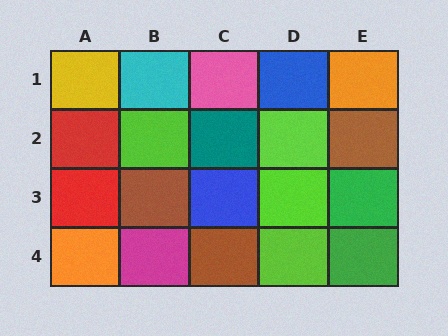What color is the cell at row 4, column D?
Lime.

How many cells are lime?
4 cells are lime.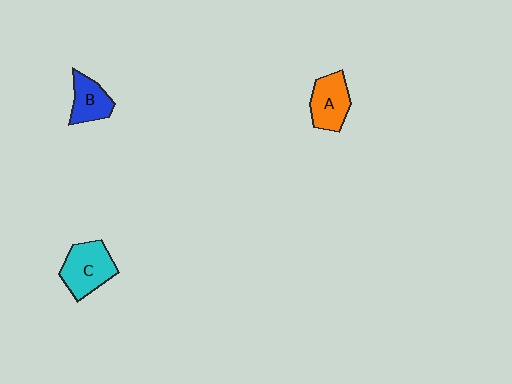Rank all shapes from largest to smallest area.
From largest to smallest: C (cyan), A (orange), B (blue).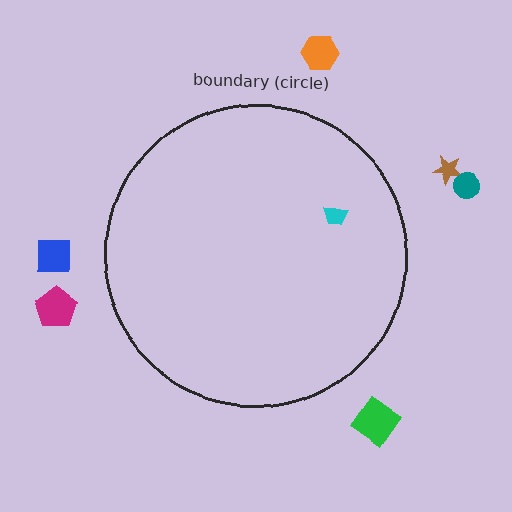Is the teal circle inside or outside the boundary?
Outside.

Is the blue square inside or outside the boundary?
Outside.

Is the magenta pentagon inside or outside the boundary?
Outside.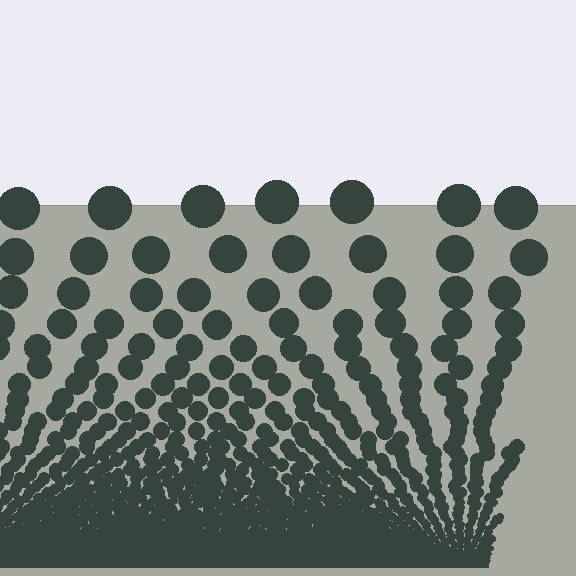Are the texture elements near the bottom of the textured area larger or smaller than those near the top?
Smaller. The gradient is inverted — elements near the bottom are smaller and denser.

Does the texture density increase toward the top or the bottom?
Density increases toward the bottom.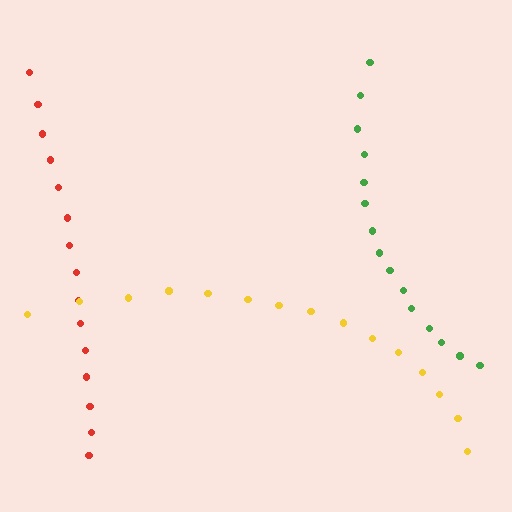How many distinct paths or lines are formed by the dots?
There are 3 distinct paths.